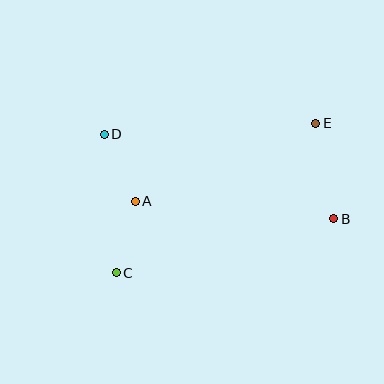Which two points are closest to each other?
Points A and D are closest to each other.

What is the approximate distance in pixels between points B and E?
The distance between B and E is approximately 97 pixels.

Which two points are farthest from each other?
Points C and E are farthest from each other.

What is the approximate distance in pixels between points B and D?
The distance between B and D is approximately 244 pixels.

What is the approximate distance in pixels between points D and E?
The distance between D and E is approximately 212 pixels.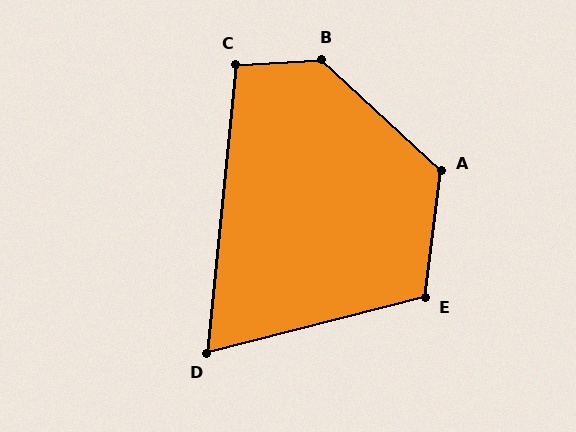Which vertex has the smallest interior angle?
D, at approximately 70 degrees.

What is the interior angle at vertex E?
Approximately 111 degrees (obtuse).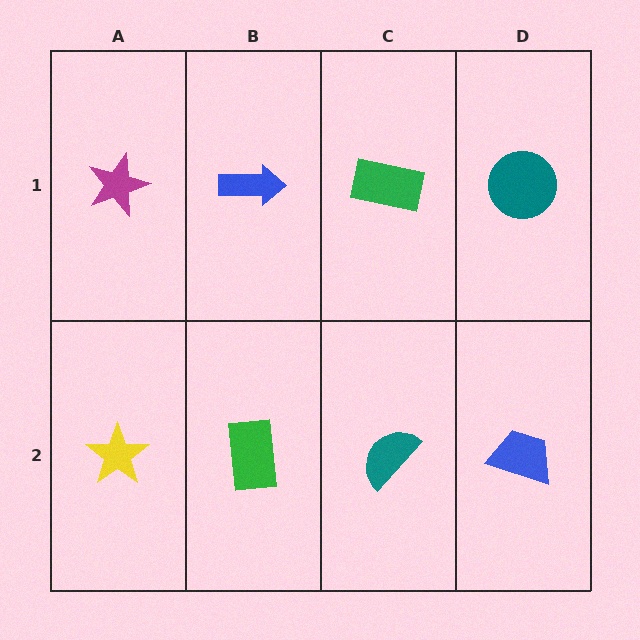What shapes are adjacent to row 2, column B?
A blue arrow (row 1, column B), a yellow star (row 2, column A), a teal semicircle (row 2, column C).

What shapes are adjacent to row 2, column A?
A magenta star (row 1, column A), a green rectangle (row 2, column B).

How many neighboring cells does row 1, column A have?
2.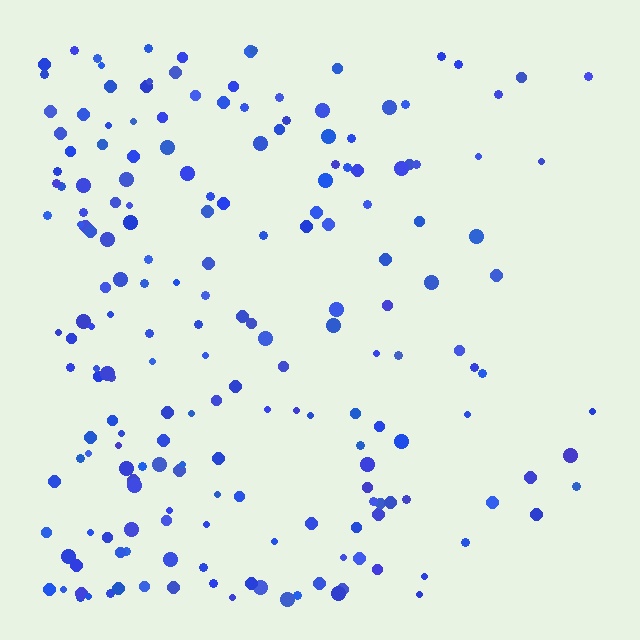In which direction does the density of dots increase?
From right to left, with the left side densest.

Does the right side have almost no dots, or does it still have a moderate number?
Still a moderate number, just noticeably fewer than the left.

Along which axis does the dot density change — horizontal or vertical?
Horizontal.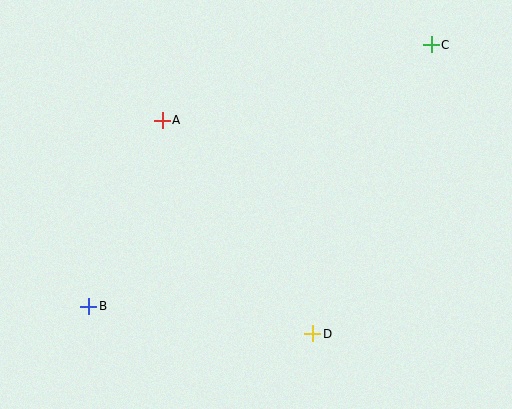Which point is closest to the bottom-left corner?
Point B is closest to the bottom-left corner.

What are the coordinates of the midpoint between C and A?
The midpoint between C and A is at (297, 82).